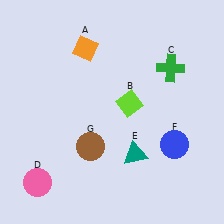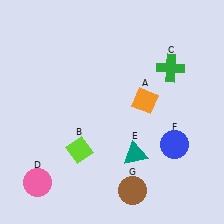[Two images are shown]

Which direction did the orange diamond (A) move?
The orange diamond (A) moved right.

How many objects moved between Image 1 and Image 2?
3 objects moved between the two images.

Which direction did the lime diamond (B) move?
The lime diamond (B) moved left.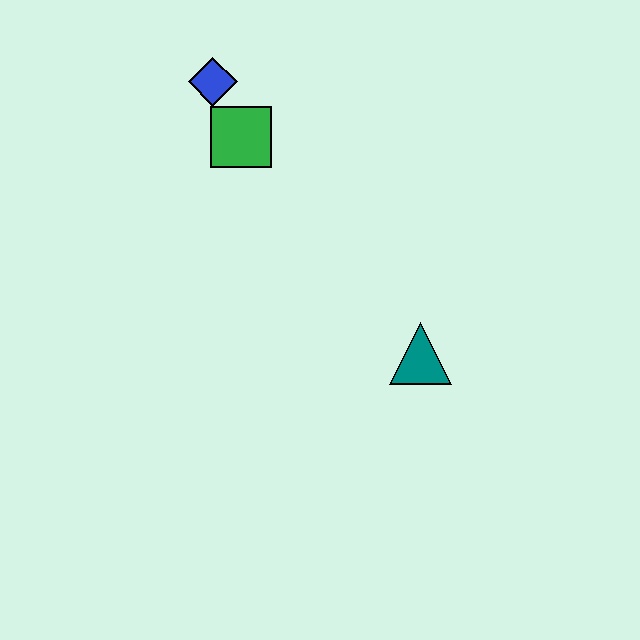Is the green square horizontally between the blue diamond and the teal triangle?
Yes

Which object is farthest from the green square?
The teal triangle is farthest from the green square.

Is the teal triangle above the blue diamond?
No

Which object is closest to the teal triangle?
The green square is closest to the teal triangle.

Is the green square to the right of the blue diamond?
Yes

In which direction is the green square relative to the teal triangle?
The green square is above the teal triangle.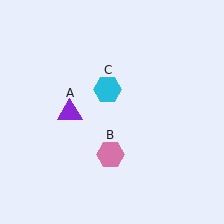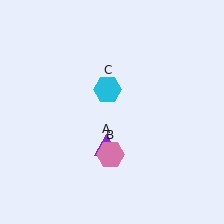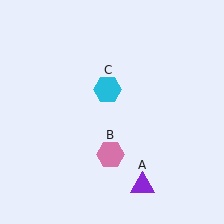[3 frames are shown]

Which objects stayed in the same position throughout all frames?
Pink hexagon (object B) and cyan hexagon (object C) remained stationary.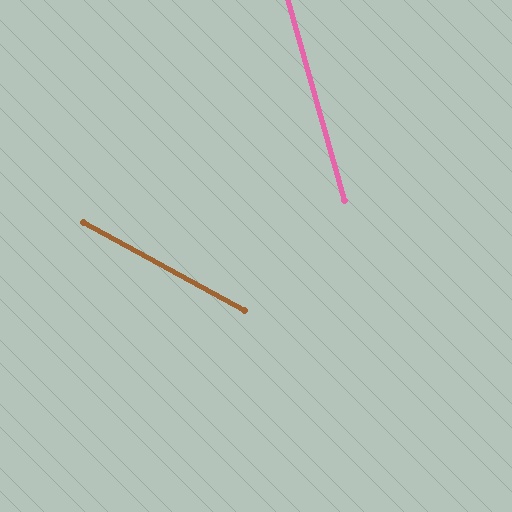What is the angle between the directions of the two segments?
Approximately 46 degrees.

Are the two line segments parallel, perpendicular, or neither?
Neither parallel nor perpendicular — they differ by about 46°.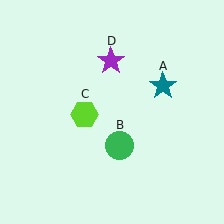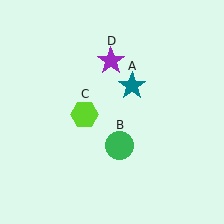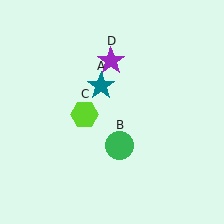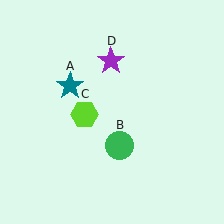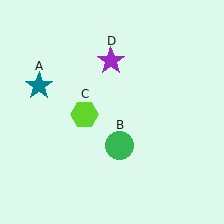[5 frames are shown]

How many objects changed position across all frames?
1 object changed position: teal star (object A).